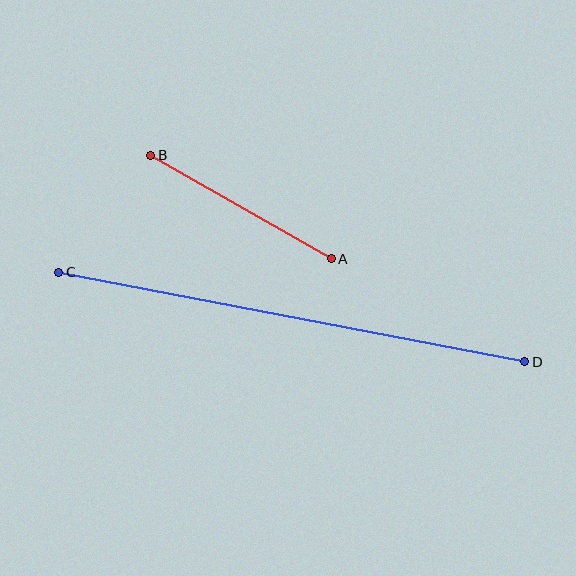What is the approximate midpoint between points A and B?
The midpoint is at approximately (241, 207) pixels.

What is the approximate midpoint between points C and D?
The midpoint is at approximately (292, 317) pixels.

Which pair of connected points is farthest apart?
Points C and D are farthest apart.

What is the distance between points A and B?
The distance is approximately 208 pixels.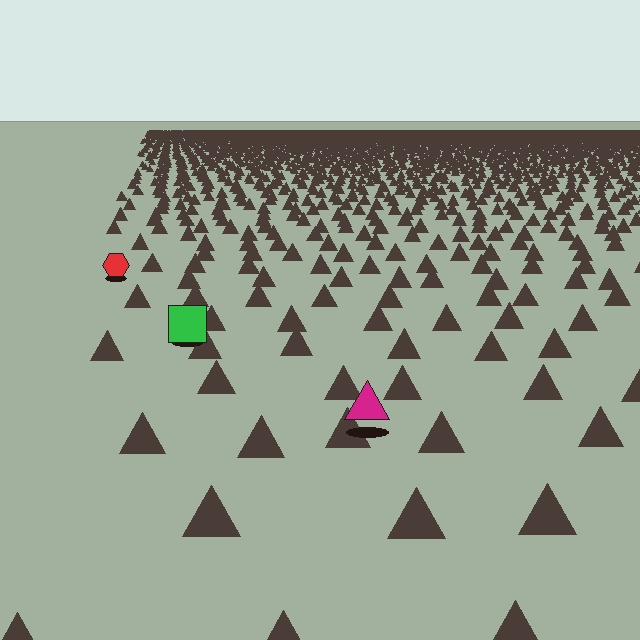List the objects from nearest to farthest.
From nearest to farthest: the magenta triangle, the green square, the red hexagon.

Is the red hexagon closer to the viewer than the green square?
No. The green square is closer — you can tell from the texture gradient: the ground texture is coarser near it.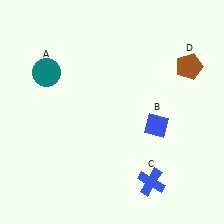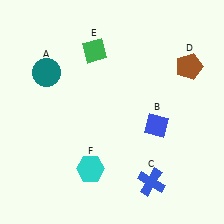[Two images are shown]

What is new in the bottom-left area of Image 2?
A cyan hexagon (F) was added in the bottom-left area of Image 2.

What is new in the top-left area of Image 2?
A green diamond (E) was added in the top-left area of Image 2.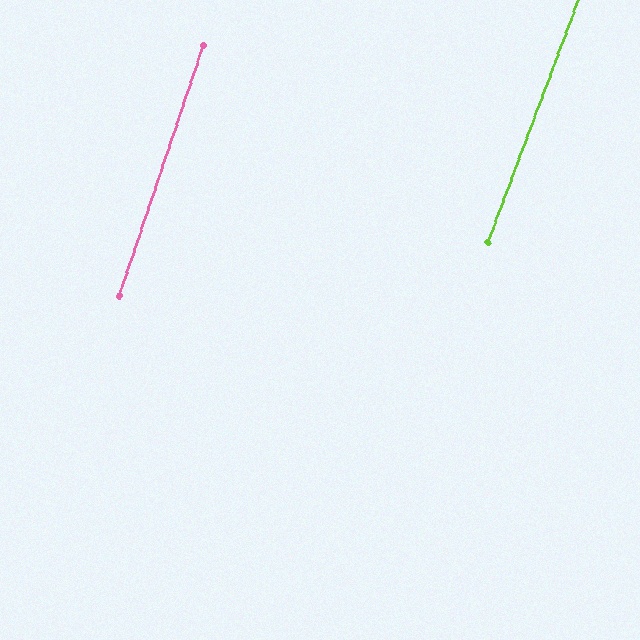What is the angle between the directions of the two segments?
Approximately 2 degrees.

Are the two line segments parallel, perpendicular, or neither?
Parallel — their directions differ by only 1.9°.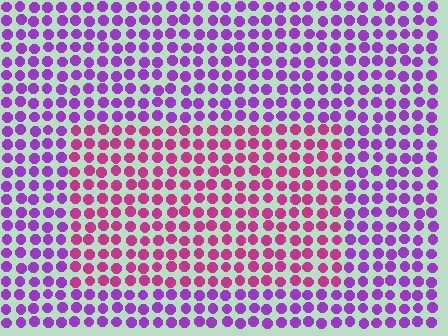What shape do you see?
I see a rectangle.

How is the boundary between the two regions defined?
The boundary is defined purely by a slight shift in hue (about 41 degrees). Spacing, size, and orientation are identical on both sides.